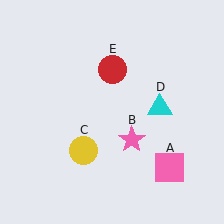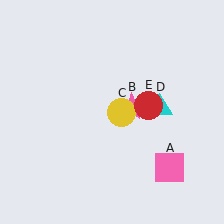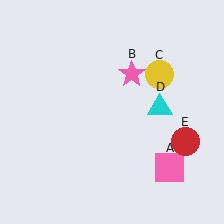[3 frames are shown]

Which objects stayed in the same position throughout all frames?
Pink square (object A) and cyan triangle (object D) remained stationary.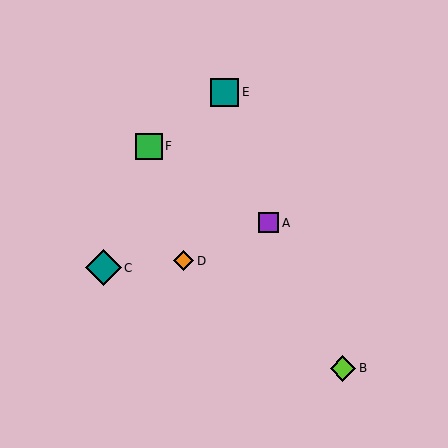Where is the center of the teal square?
The center of the teal square is at (225, 92).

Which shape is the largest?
The teal diamond (labeled C) is the largest.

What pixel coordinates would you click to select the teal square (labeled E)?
Click at (225, 92) to select the teal square E.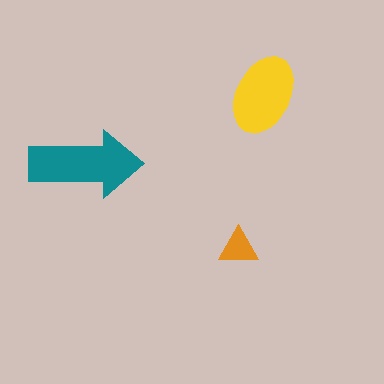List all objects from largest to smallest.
The teal arrow, the yellow ellipse, the orange triangle.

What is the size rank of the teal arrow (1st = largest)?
1st.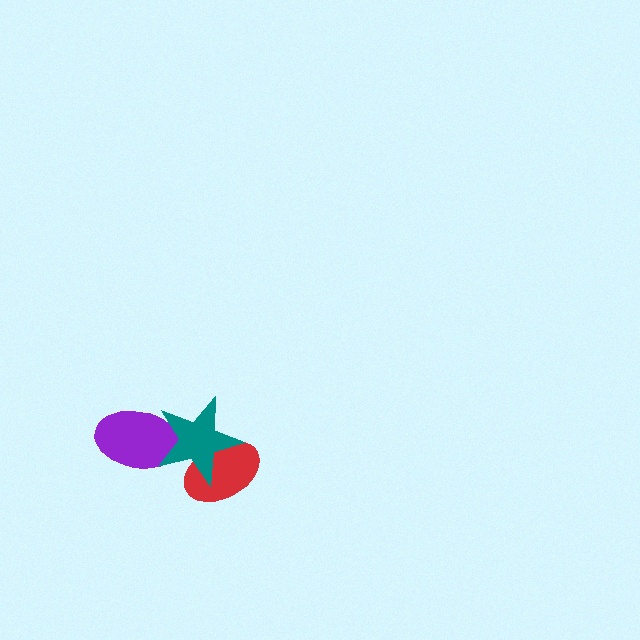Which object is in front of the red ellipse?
The teal star is in front of the red ellipse.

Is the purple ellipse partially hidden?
Yes, it is partially covered by another shape.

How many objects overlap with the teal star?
2 objects overlap with the teal star.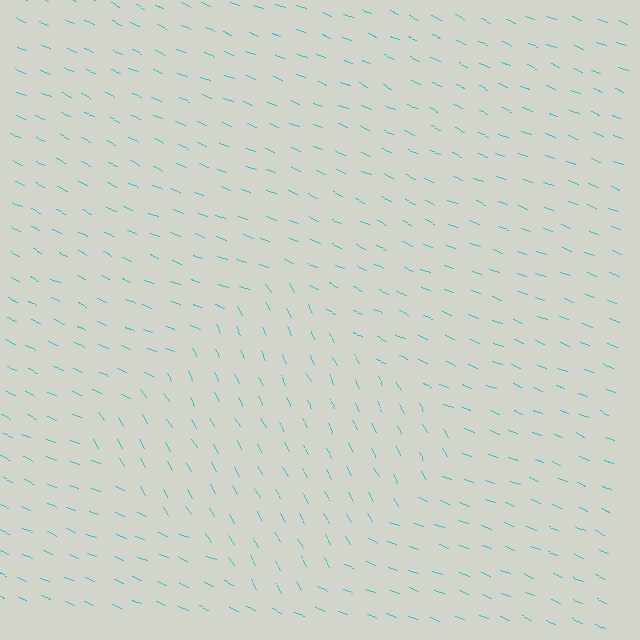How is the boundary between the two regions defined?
The boundary is defined purely by a change in line orientation (approximately 39 degrees difference). All lines are the same color and thickness.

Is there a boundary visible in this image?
Yes, there is a texture boundary formed by a change in line orientation.